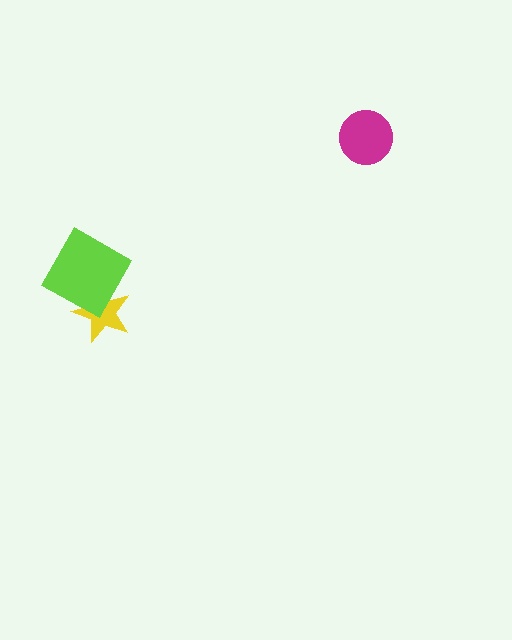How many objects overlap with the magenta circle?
0 objects overlap with the magenta circle.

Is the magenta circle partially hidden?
No, no other shape covers it.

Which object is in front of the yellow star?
The lime diamond is in front of the yellow star.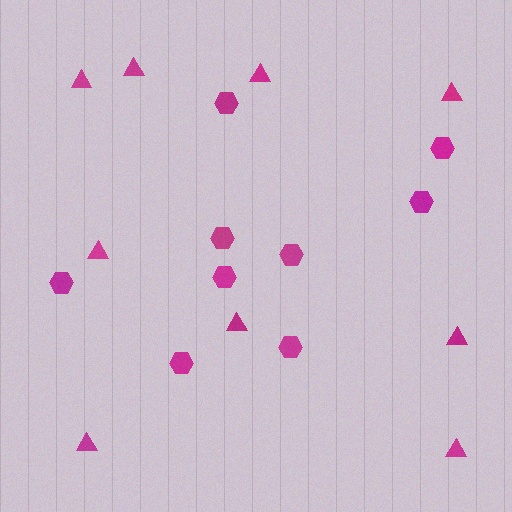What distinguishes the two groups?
There are 2 groups: one group of hexagons (9) and one group of triangles (9).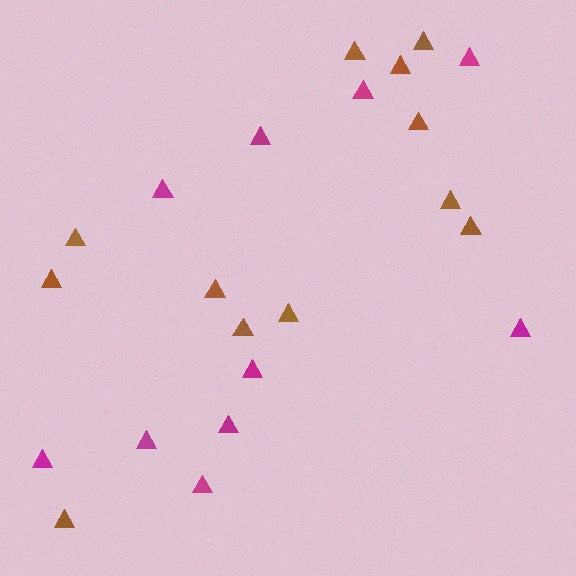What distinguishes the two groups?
There are 2 groups: one group of magenta triangles (10) and one group of brown triangles (12).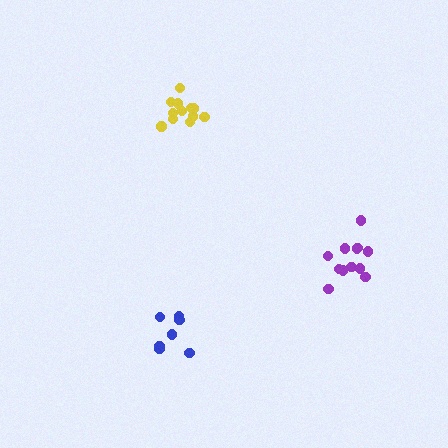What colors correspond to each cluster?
The clusters are colored: blue, purple, yellow.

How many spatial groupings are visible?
There are 3 spatial groupings.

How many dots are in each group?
Group 1: 7 dots, Group 2: 12 dots, Group 3: 12 dots (31 total).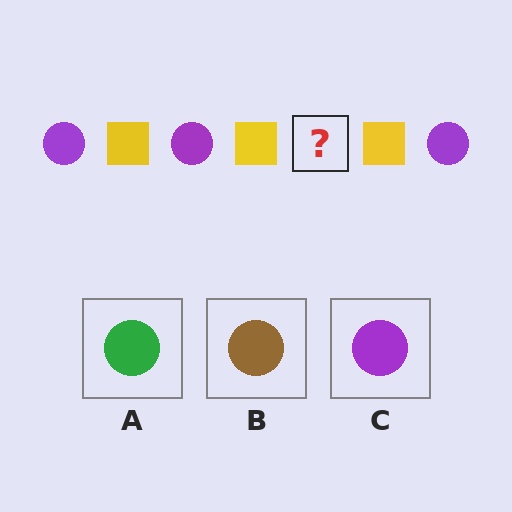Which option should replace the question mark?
Option C.